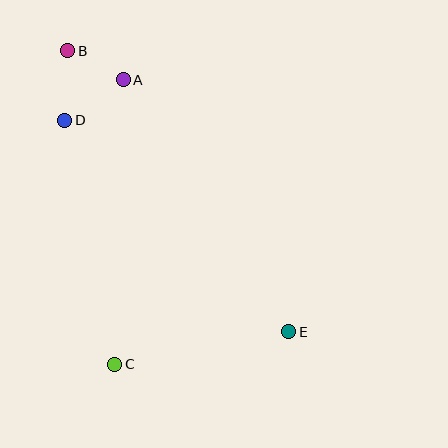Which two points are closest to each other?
Points A and B are closest to each other.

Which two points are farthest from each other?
Points B and E are farthest from each other.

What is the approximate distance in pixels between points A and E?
The distance between A and E is approximately 302 pixels.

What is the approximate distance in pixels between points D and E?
The distance between D and E is approximately 308 pixels.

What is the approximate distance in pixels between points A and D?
The distance between A and D is approximately 71 pixels.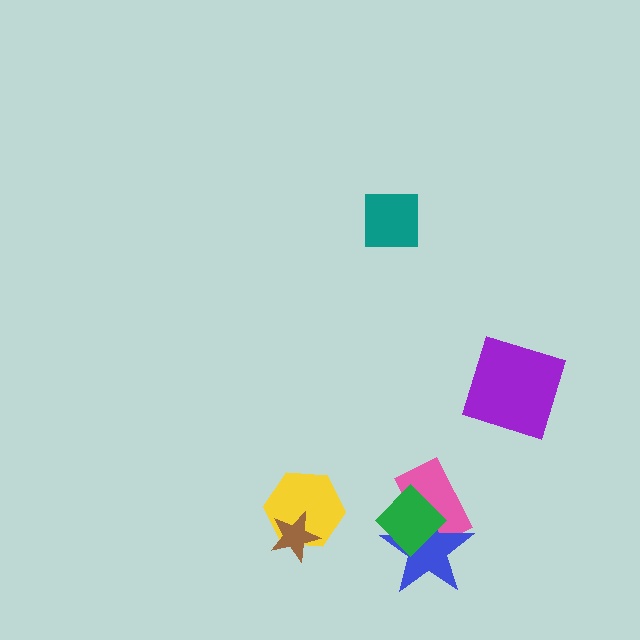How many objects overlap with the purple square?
0 objects overlap with the purple square.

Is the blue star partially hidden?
Yes, it is partially covered by another shape.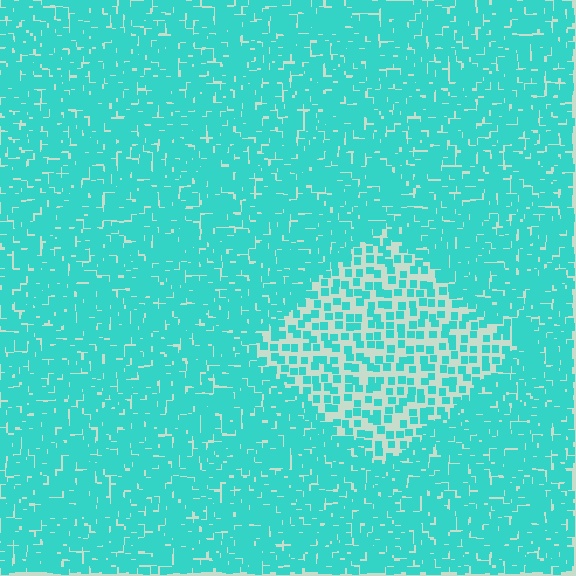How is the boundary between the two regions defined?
The boundary is defined by a change in element density (approximately 2.4x ratio). All elements are the same color, size, and shape.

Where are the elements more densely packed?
The elements are more densely packed outside the diamond boundary.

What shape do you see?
I see a diamond.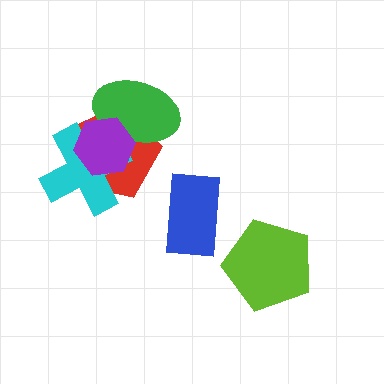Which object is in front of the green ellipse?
The purple hexagon is in front of the green ellipse.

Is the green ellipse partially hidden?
Yes, it is partially covered by another shape.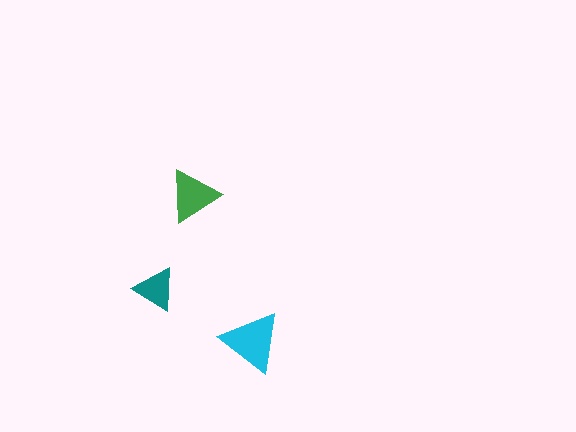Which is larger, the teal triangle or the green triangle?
The green one.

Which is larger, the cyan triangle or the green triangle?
The cyan one.